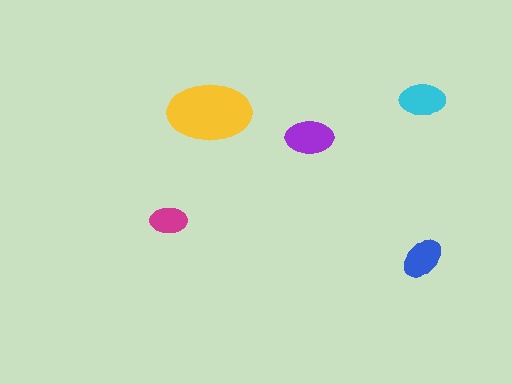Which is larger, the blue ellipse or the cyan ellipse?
The cyan one.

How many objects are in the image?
There are 5 objects in the image.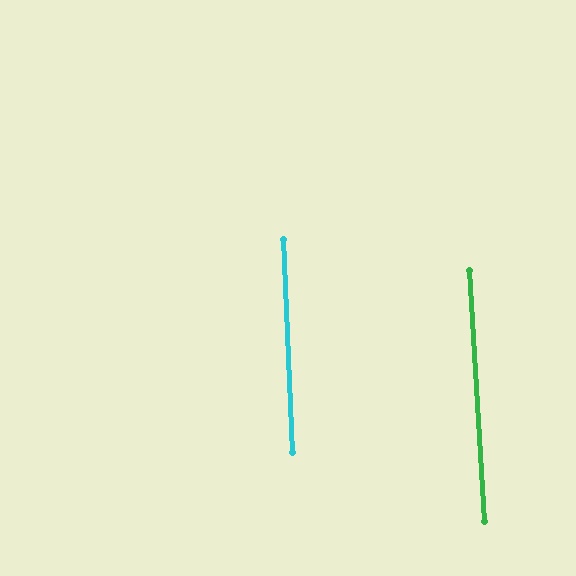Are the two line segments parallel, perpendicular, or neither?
Parallel — their directions differ by only 0.9°.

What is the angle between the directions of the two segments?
Approximately 1 degree.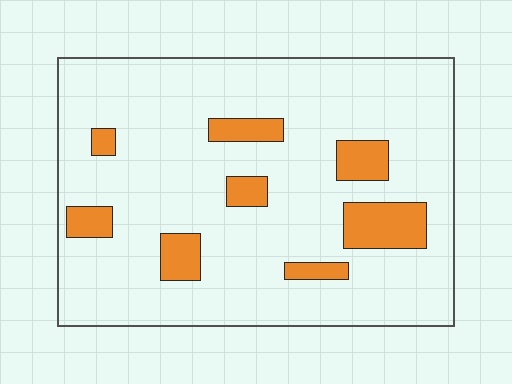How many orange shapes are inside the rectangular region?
8.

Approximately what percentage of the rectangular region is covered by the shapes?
Approximately 15%.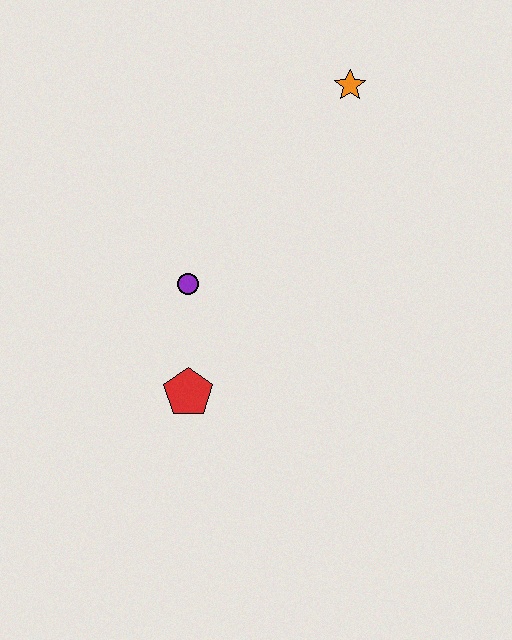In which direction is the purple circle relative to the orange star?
The purple circle is below the orange star.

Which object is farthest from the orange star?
The red pentagon is farthest from the orange star.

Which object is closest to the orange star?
The purple circle is closest to the orange star.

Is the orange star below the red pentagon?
No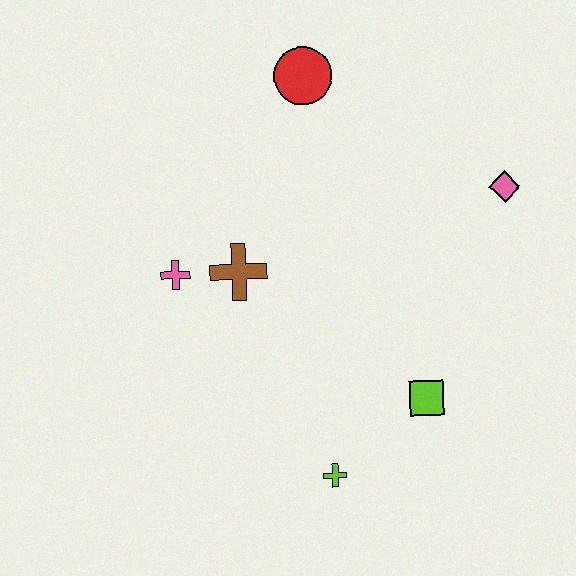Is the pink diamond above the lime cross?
Yes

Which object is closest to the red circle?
The brown cross is closest to the red circle.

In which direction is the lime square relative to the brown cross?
The lime square is to the right of the brown cross.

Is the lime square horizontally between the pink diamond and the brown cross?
Yes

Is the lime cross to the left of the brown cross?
No